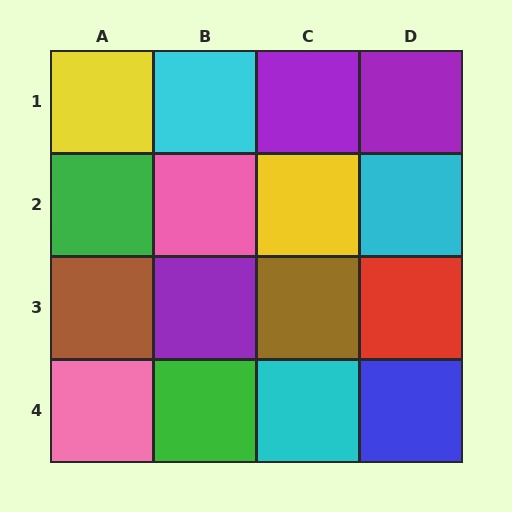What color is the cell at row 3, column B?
Purple.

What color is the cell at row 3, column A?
Brown.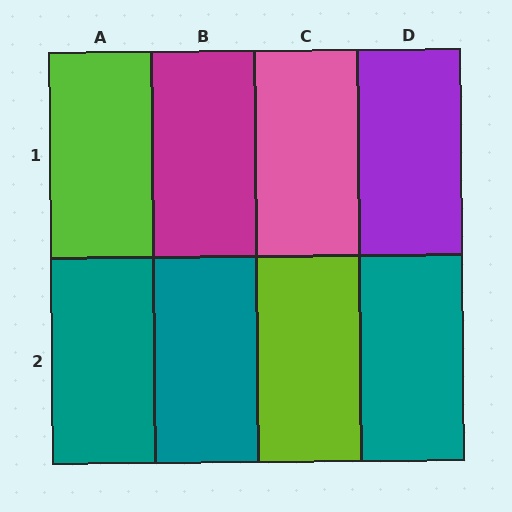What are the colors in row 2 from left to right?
Teal, teal, lime, teal.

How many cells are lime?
2 cells are lime.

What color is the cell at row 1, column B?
Magenta.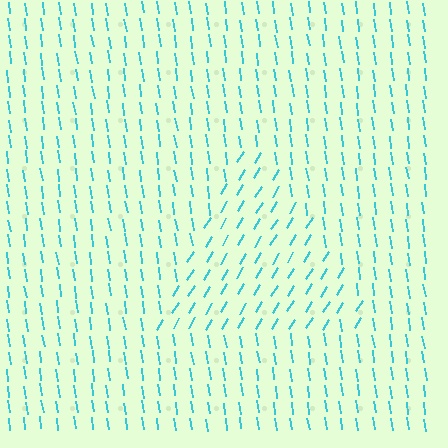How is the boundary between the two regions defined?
The boundary is defined purely by a change in line orientation (approximately 40 degrees difference). All lines are the same color and thickness.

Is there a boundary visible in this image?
Yes, there is a texture boundary formed by a change in line orientation.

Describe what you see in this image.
The image is filled with small cyan line segments. A triangle region in the image has lines oriented differently from the surrounding lines, creating a visible texture boundary.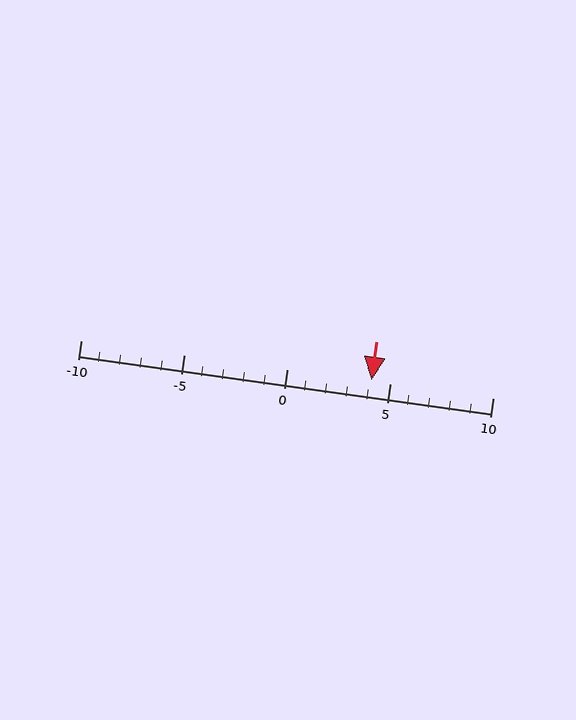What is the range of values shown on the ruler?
The ruler shows values from -10 to 10.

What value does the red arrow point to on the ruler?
The red arrow points to approximately 4.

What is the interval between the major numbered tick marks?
The major tick marks are spaced 5 units apart.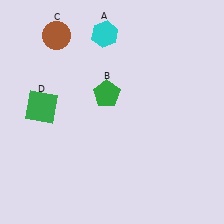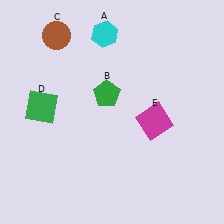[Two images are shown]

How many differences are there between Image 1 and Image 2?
There is 1 difference between the two images.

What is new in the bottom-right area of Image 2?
A magenta square (E) was added in the bottom-right area of Image 2.